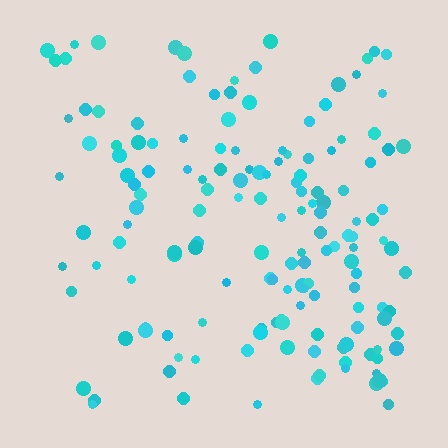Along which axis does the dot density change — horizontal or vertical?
Horizontal.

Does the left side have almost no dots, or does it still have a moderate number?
Still a moderate number, just noticeably fewer than the right.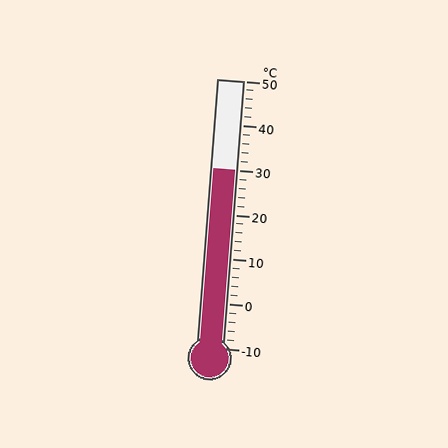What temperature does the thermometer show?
The thermometer shows approximately 30°C.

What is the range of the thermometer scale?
The thermometer scale ranges from -10°C to 50°C.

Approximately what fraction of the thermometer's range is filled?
The thermometer is filled to approximately 65% of its range.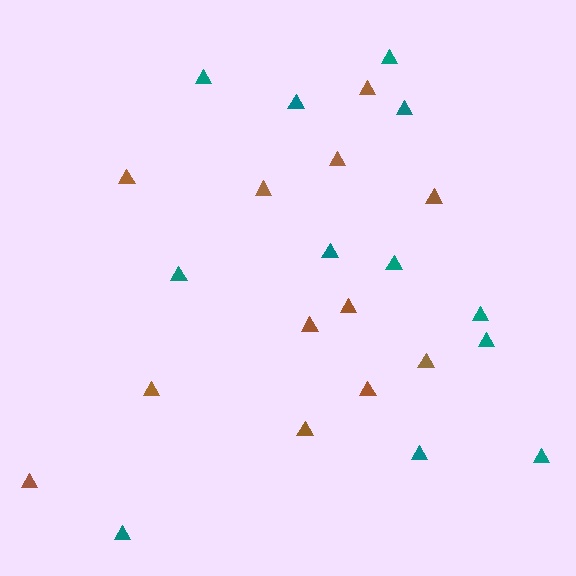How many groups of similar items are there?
There are 2 groups: one group of brown triangles (12) and one group of teal triangles (12).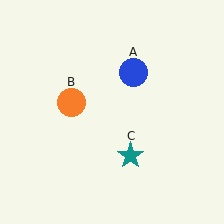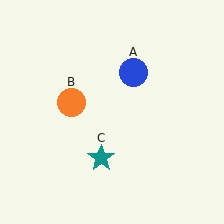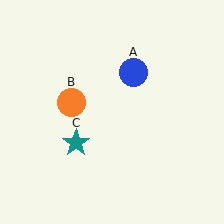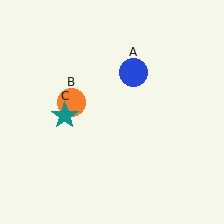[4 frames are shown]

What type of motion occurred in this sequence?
The teal star (object C) rotated clockwise around the center of the scene.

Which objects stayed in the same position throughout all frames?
Blue circle (object A) and orange circle (object B) remained stationary.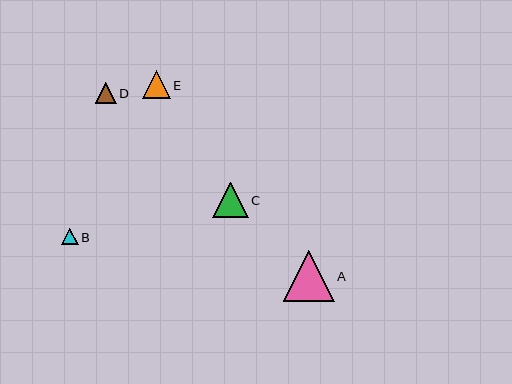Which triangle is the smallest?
Triangle B is the smallest with a size of approximately 16 pixels.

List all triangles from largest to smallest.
From largest to smallest: A, C, E, D, B.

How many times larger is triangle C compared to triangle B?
Triangle C is approximately 2.1 times the size of triangle B.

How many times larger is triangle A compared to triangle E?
Triangle A is approximately 1.8 times the size of triangle E.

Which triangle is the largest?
Triangle A is the largest with a size of approximately 51 pixels.